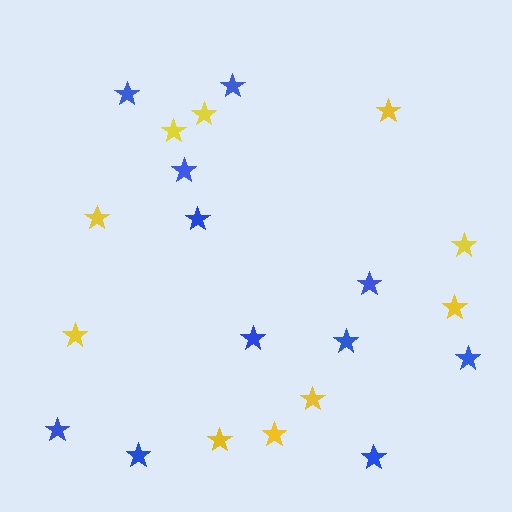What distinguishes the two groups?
There are 2 groups: one group of blue stars (11) and one group of yellow stars (10).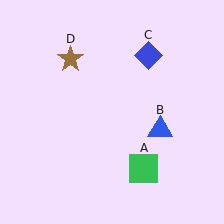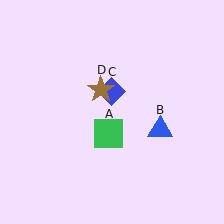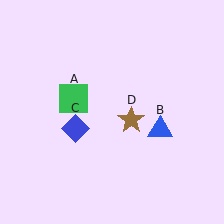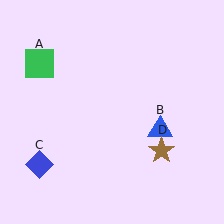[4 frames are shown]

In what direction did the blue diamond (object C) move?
The blue diamond (object C) moved down and to the left.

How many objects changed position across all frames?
3 objects changed position: green square (object A), blue diamond (object C), brown star (object D).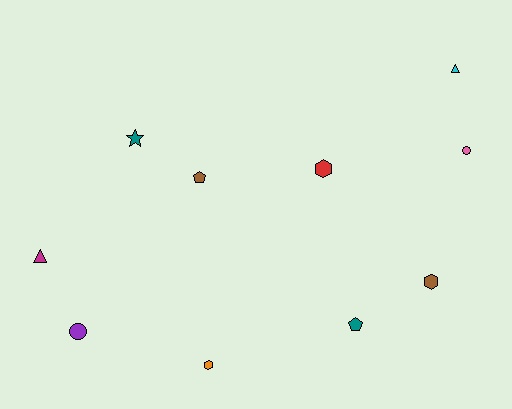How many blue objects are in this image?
There are no blue objects.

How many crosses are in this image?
There are no crosses.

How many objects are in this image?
There are 10 objects.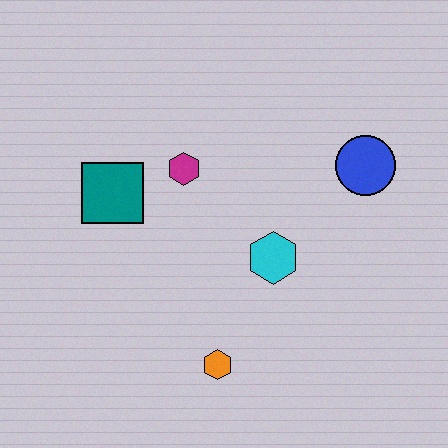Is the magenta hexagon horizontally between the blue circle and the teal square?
Yes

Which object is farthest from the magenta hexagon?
The orange hexagon is farthest from the magenta hexagon.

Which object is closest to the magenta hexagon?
The teal square is closest to the magenta hexagon.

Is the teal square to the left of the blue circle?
Yes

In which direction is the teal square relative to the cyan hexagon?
The teal square is to the left of the cyan hexagon.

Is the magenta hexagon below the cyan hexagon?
No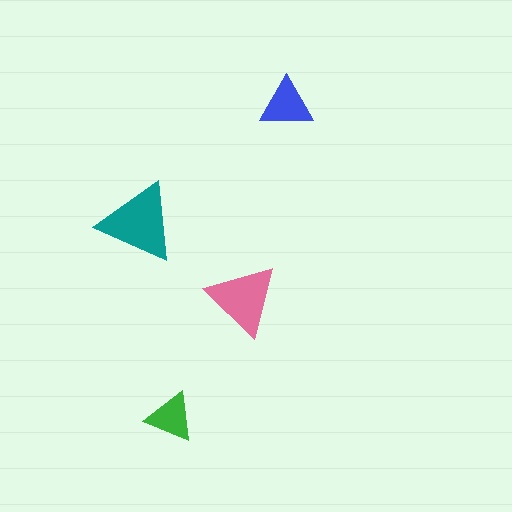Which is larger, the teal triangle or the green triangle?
The teal one.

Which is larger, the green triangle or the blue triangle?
The blue one.